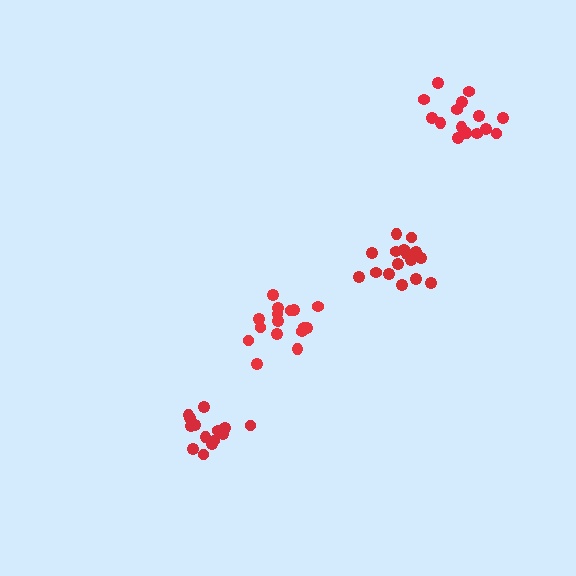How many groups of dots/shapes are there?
There are 4 groups.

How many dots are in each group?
Group 1: 16 dots, Group 2: 14 dots, Group 3: 16 dots, Group 4: 15 dots (61 total).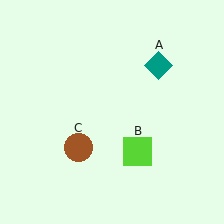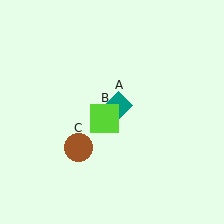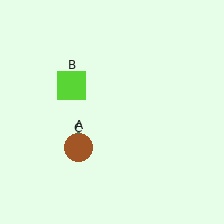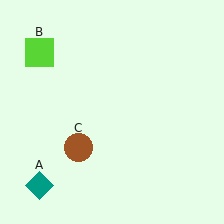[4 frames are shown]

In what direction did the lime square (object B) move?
The lime square (object B) moved up and to the left.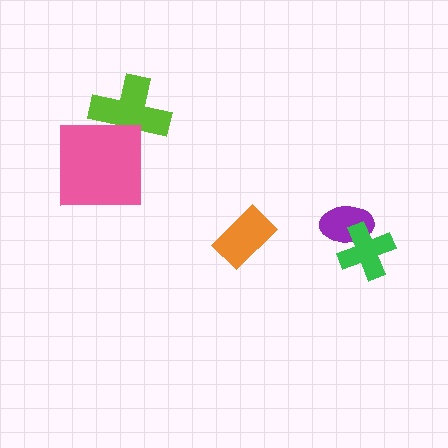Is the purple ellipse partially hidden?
Yes, it is partially covered by another shape.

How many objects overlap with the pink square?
1 object overlaps with the pink square.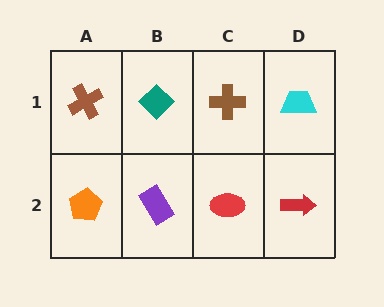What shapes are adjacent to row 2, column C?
A brown cross (row 1, column C), a purple rectangle (row 2, column B), a red arrow (row 2, column D).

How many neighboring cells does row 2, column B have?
3.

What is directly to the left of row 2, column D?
A red ellipse.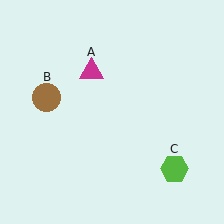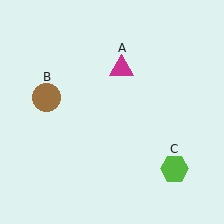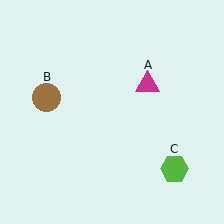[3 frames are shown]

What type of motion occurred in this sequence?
The magenta triangle (object A) rotated clockwise around the center of the scene.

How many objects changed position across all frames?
1 object changed position: magenta triangle (object A).